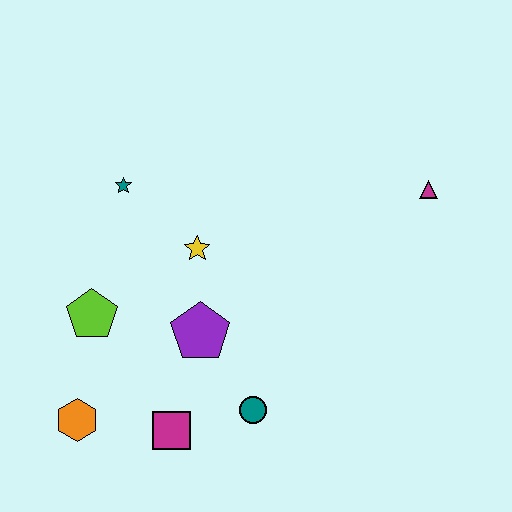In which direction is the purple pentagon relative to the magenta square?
The purple pentagon is above the magenta square.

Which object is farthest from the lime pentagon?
The magenta triangle is farthest from the lime pentagon.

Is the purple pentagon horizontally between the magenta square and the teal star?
No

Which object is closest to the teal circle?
The magenta square is closest to the teal circle.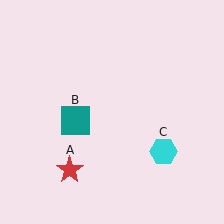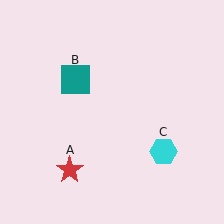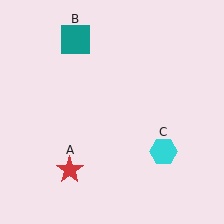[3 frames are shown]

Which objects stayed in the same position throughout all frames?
Red star (object A) and cyan hexagon (object C) remained stationary.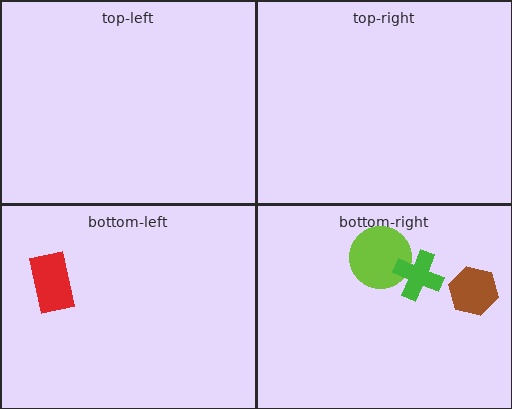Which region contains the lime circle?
The bottom-right region.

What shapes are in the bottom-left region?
The red rectangle.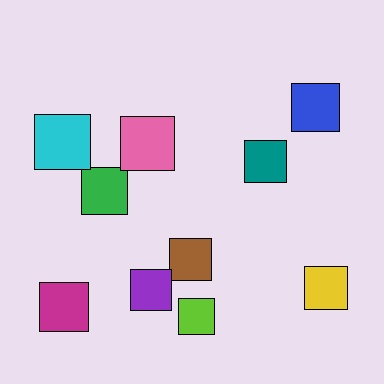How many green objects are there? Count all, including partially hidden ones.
There is 1 green object.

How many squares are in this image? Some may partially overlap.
There are 10 squares.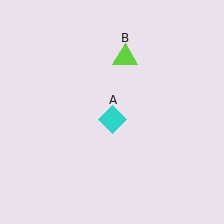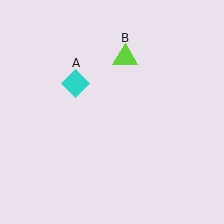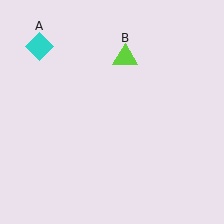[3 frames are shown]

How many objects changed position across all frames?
1 object changed position: cyan diamond (object A).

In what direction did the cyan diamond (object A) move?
The cyan diamond (object A) moved up and to the left.